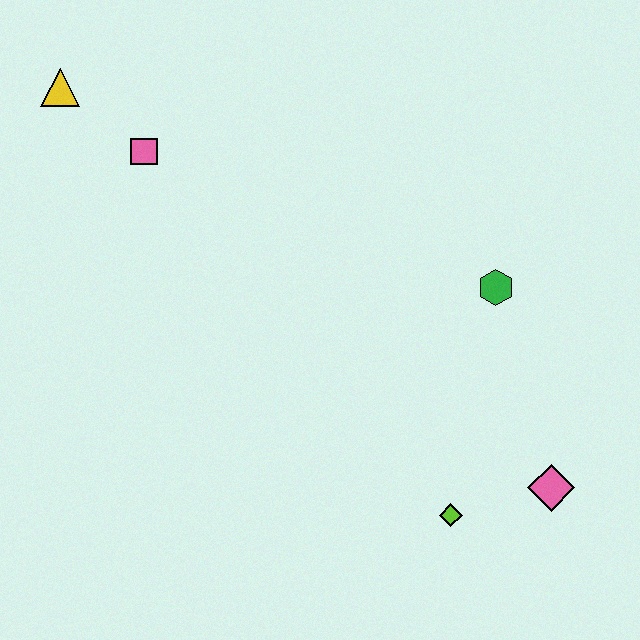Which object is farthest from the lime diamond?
The yellow triangle is farthest from the lime diamond.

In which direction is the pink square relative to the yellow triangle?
The pink square is to the right of the yellow triangle.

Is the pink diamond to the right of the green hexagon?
Yes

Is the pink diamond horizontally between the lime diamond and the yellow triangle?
No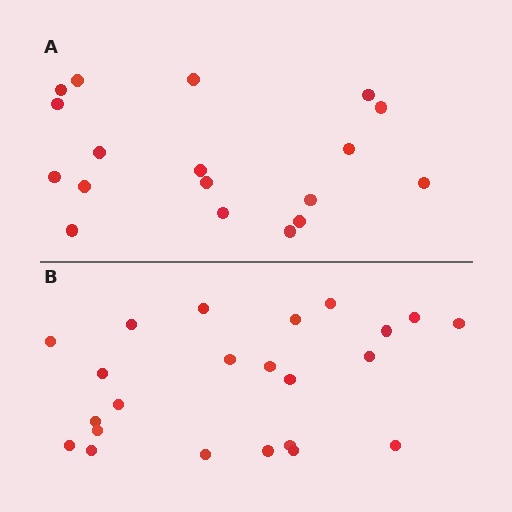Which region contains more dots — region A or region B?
Region B (the bottom region) has more dots.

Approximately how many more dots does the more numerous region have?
Region B has about 5 more dots than region A.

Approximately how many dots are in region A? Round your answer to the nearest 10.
About 20 dots. (The exact count is 18, which rounds to 20.)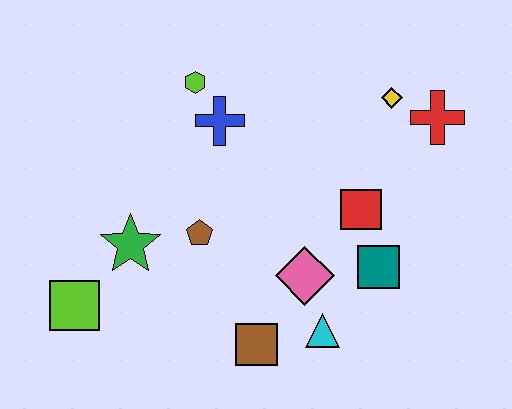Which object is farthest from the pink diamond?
The lime square is farthest from the pink diamond.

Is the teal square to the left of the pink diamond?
No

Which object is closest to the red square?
The teal square is closest to the red square.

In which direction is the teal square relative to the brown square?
The teal square is to the right of the brown square.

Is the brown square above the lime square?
No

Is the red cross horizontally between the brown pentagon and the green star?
No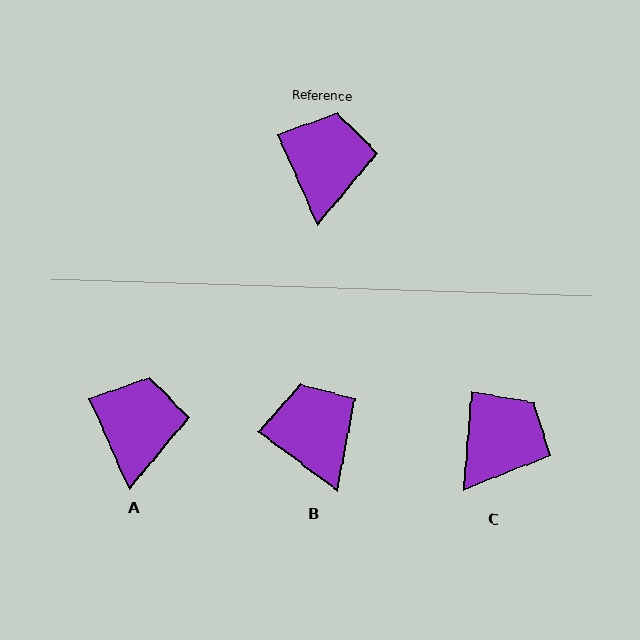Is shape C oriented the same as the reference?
No, it is off by about 29 degrees.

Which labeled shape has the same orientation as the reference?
A.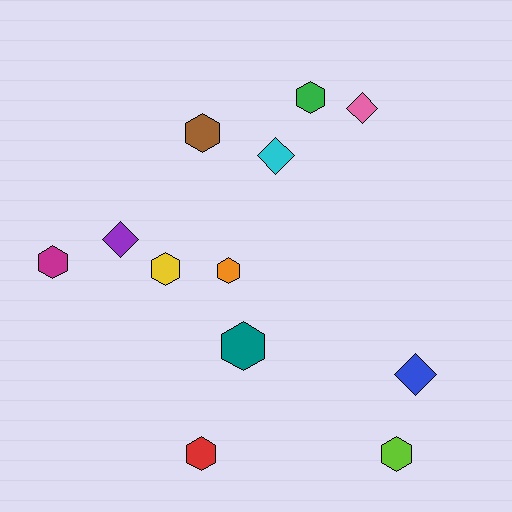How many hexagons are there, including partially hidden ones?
There are 8 hexagons.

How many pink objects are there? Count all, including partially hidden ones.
There is 1 pink object.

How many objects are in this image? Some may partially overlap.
There are 12 objects.